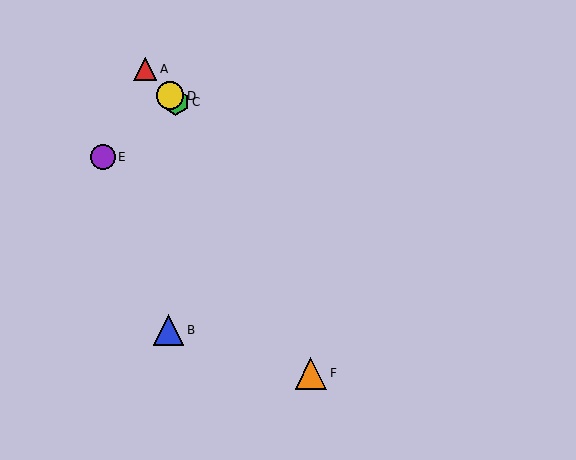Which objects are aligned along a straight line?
Objects A, C, D are aligned along a straight line.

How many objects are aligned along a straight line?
3 objects (A, C, D) are aligned along a straight line.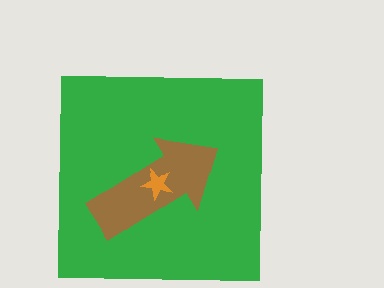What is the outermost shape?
The green square.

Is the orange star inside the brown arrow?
Yes.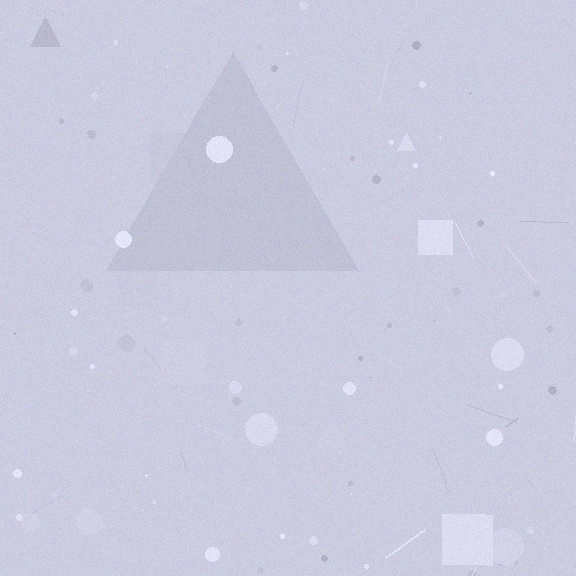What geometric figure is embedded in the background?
A triangle is embedded in the background.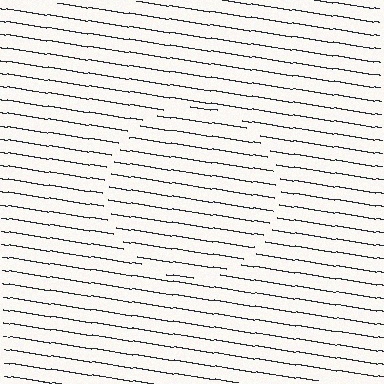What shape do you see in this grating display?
An illusory circle. The interior of the shape contains the same grating, shifted by half a period — the contour is defined by the phase discontinuity where line-ends from the inner and outer gratings abut.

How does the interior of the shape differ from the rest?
The interior of the shape contains the same grating, shifted by half a period — the contour is defined by the phase discontinuity where line-ends from the inner and outer gratings abut.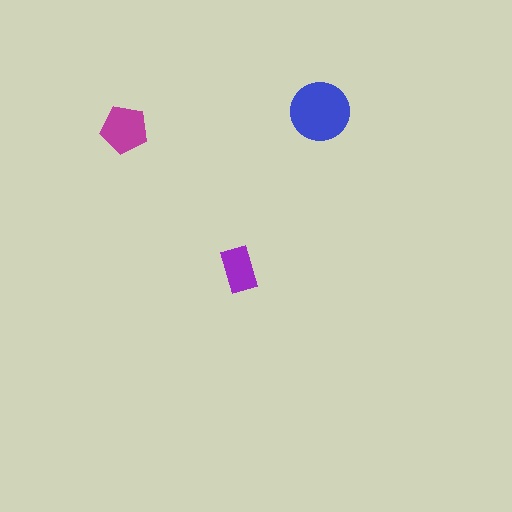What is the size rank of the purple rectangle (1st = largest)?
3rd.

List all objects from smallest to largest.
The purple rectangle, the magenta pentagon, the blue circle.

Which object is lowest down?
The purple rectangle is bottommost.